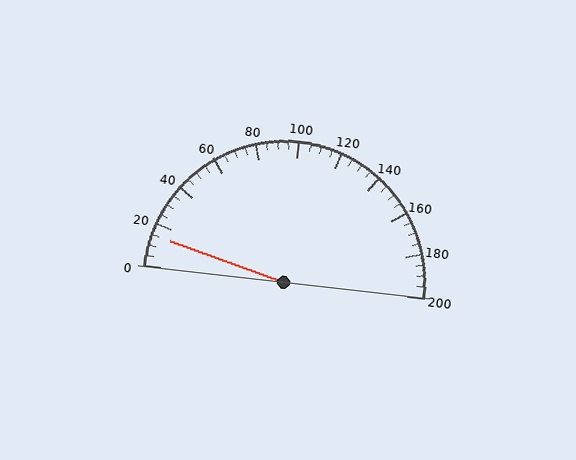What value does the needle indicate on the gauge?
The needle indicates approximately 15.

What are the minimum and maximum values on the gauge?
The gauge ranges from 0 to 200.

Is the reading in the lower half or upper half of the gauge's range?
The reading is in the lower half of the range (0 to 200).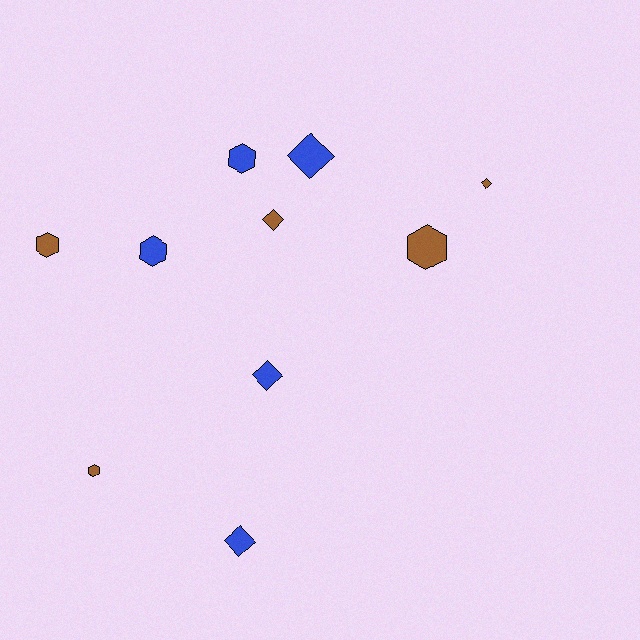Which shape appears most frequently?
Diamond, with 5 objects.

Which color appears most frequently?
Blue, with 5 objects.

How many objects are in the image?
There are 10 objects.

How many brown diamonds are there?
There are 2 brown diamonds.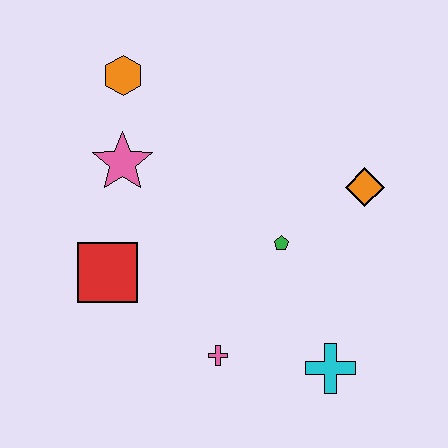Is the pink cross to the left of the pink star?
No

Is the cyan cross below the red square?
Yes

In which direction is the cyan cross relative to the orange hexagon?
The cyan cross is below the orange hexagon.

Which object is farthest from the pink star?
The cyan cross is farthest from the pink star.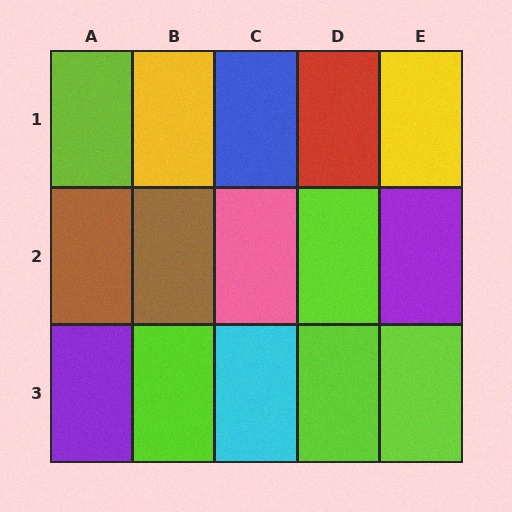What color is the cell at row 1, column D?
Red.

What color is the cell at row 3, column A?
Purple.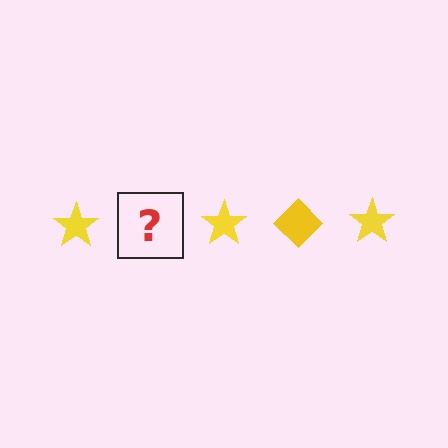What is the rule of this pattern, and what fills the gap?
The rule is that the pattern cycles through star, diamond shapes in yellow. The gap should be filled with a yellow diamond.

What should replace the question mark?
The question mark should be replaced with a yellow diamond.